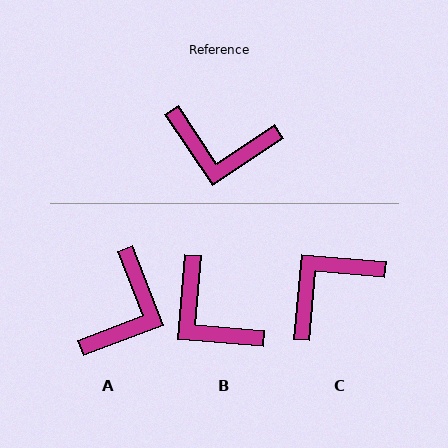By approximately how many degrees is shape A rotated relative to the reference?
Approximately 77 degrees counter-clockwise.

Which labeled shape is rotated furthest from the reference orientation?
C, about 129 degrees away.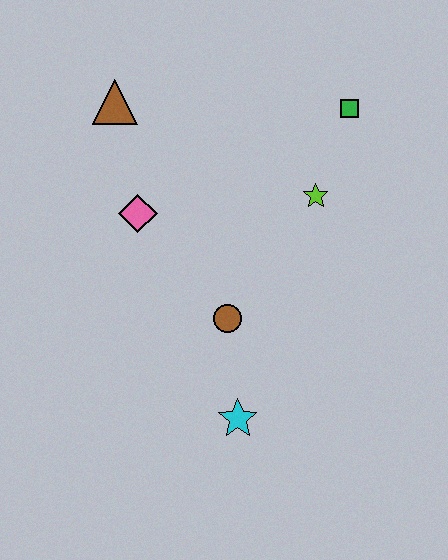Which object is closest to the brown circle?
The cyan star is closest to the brown circle.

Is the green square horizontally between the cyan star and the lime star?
No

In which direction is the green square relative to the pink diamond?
The green square is to the right of the pink diamond.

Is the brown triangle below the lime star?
No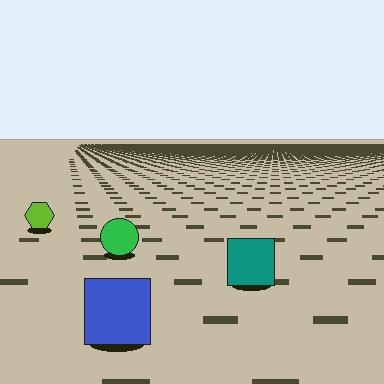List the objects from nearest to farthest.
From nearest to farthest: the blue square, the teal square, the green circle, the lime hexagon.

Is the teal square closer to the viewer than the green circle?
Yes. The teal square is closer — you can tell from the texture gradient: the ground texture is coarser near it.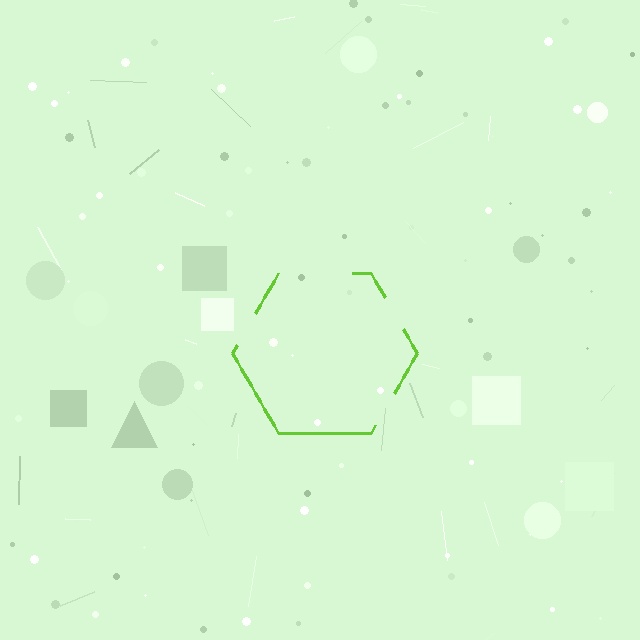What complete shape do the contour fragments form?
The contour fragments form a hexagon.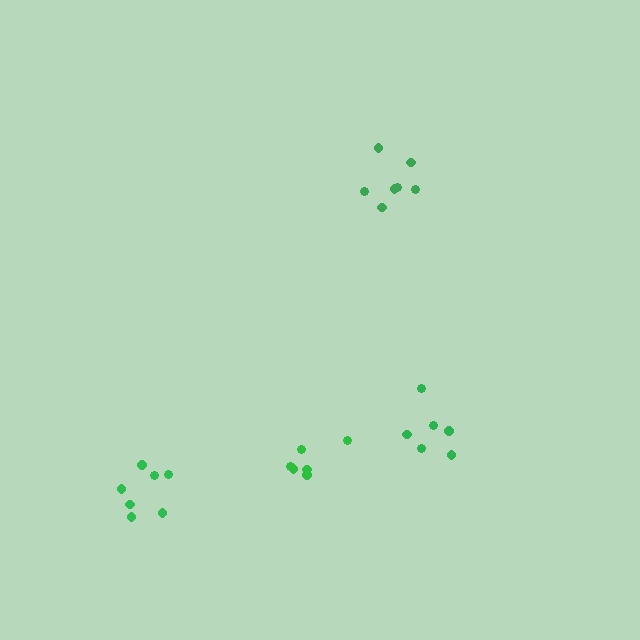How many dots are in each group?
Group 1: 7 dots, Group 2: 6 dots, Group 3: 6 dots, Group 4: 7 dots (26 total).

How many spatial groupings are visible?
There are 4 spatial groupings.